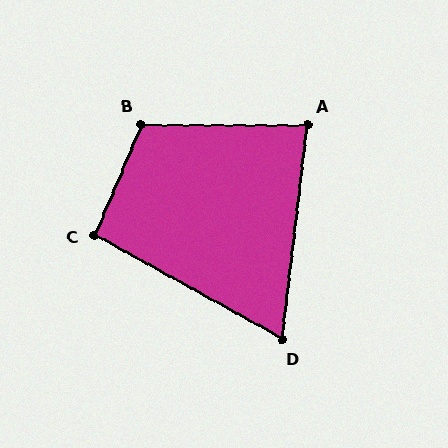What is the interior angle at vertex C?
Approximately 97 degrees (obtuse).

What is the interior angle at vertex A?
Approximately 83 degrees (acute).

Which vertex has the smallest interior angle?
D, at approximately 68 degrees.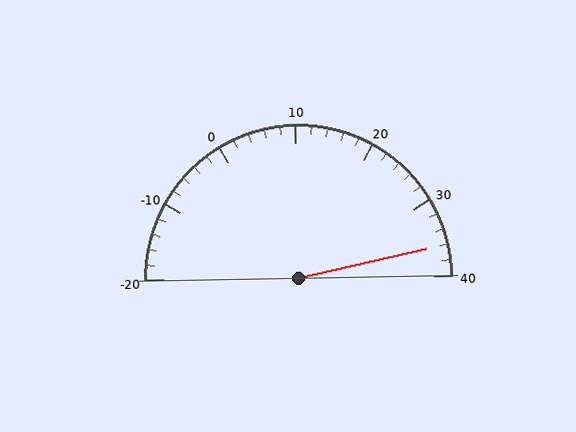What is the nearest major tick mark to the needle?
The nearest major tick mark is 40.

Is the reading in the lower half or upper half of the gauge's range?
The reading is in the upper half of the range (-20 to 40).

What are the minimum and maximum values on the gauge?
The gauge ranges from -20 to 40.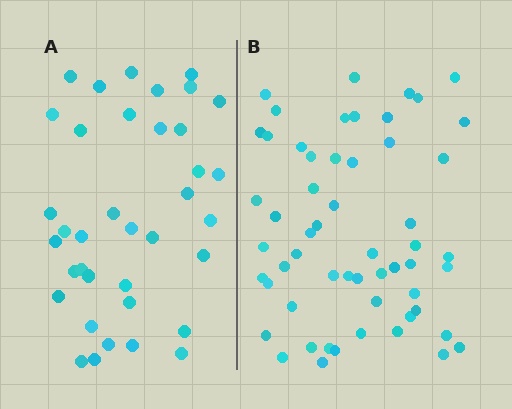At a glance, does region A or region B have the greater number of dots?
Region B (the right region) has more dots.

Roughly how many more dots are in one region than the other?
Region B has approximately 20 more dots than region A.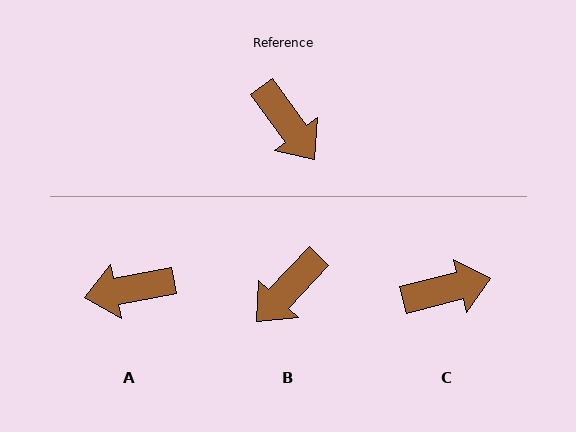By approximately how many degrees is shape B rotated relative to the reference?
Approximately 80 degrees clockwise.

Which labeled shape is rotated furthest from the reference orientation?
A, about 116 degrees away.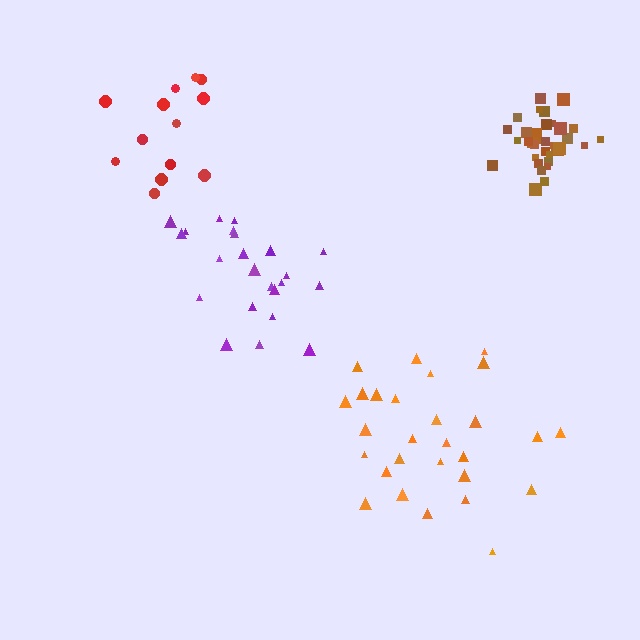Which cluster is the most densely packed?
Brown.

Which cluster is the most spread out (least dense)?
Orange.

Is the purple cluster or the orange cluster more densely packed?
Purple.